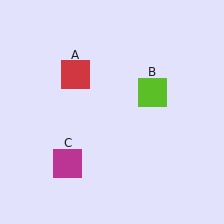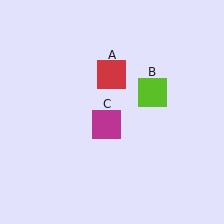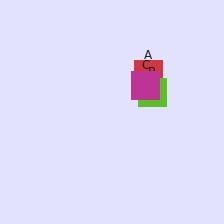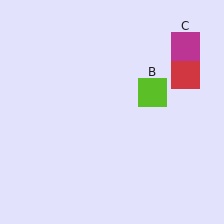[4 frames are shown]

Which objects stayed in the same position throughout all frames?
Lime square (object B) remained stationary.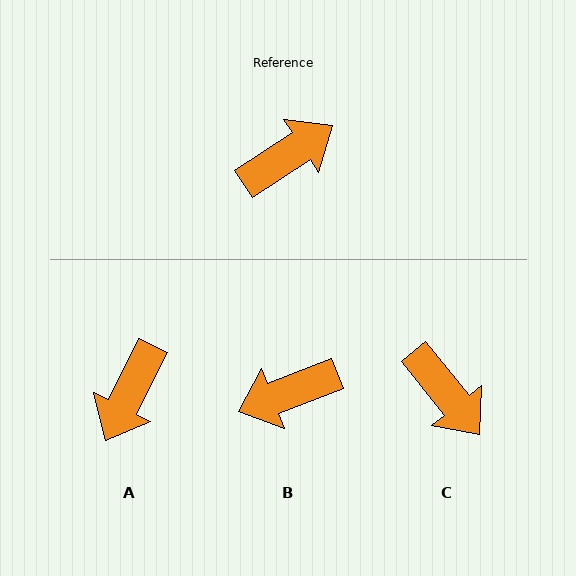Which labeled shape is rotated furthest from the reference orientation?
B, about 167 degrees away.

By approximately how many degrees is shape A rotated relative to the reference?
Approximately 150 degrees clockwise.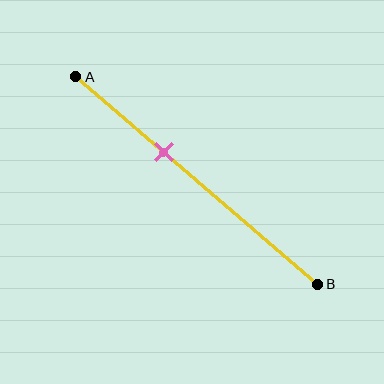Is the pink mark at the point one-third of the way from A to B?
No, the mark is at about 35% from A, not at the 33% one-third point.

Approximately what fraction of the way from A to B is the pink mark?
The pink mark is approximately 35% of the way from A to B.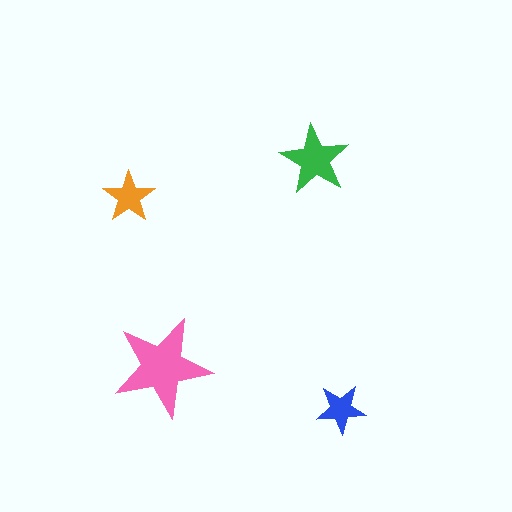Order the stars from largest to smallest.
the pink one, the green one, the orange one, the blue one.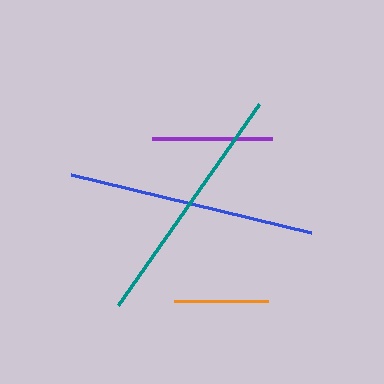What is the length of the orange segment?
The orange segment is approximately 94 pixels long.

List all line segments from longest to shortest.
From longest to shortest: blue, teal, purple, orange.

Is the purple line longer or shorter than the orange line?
The purple line is longer than the orange line.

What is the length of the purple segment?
The purple segment is approximately 120 pixels long.